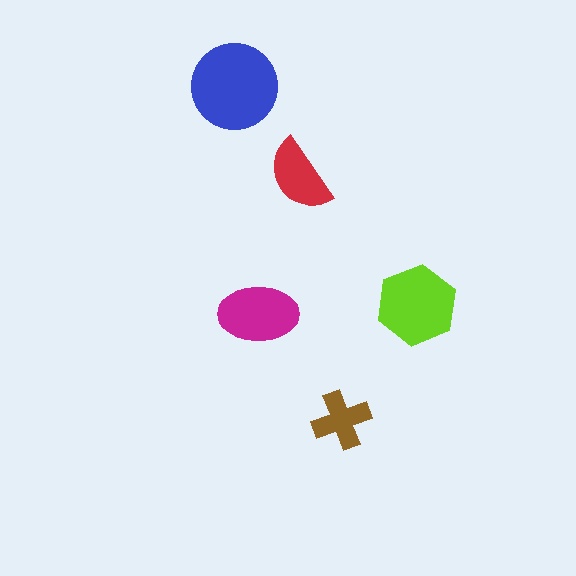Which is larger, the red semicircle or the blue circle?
The blue circle.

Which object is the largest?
The blue circle.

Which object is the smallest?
The brown cross.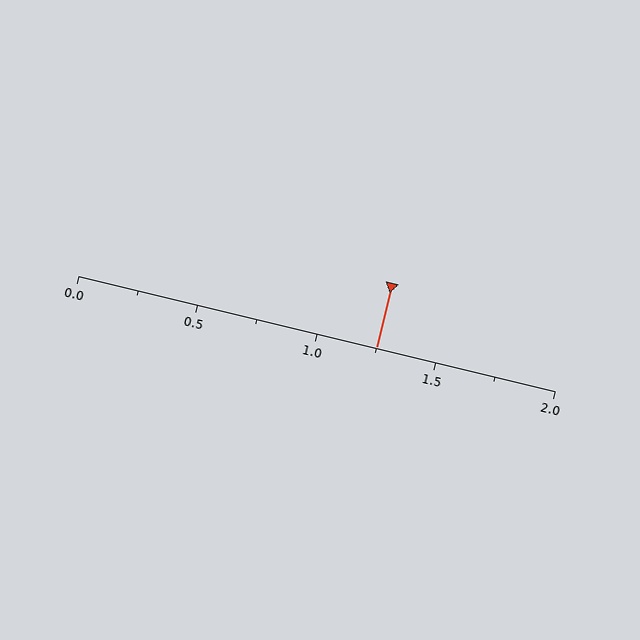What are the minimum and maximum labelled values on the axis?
The axis runs from 0.0 to 2.0.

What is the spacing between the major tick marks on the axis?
The major ticks are spaced 0.5 apart.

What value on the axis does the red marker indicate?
The marker indicates approximately 1.25.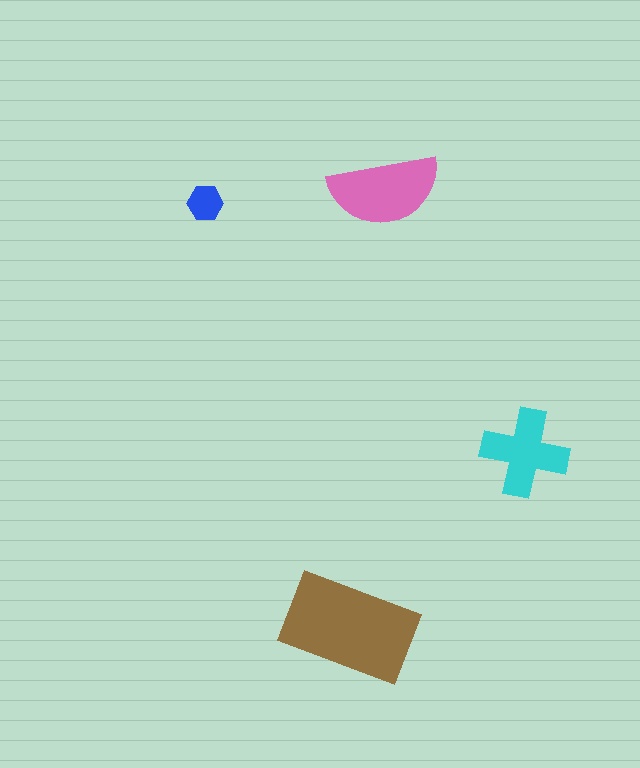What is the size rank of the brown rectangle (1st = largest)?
1st.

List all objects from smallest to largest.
The blue hexagon, the cyan cross, the pink semicircle, the brown rectangle.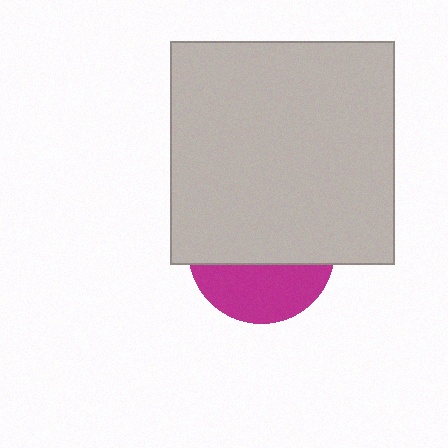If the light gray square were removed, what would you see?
You would see the complete magenta circle.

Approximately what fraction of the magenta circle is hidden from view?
Roughly 63% of the magenta circle is hidden behind the light gray square.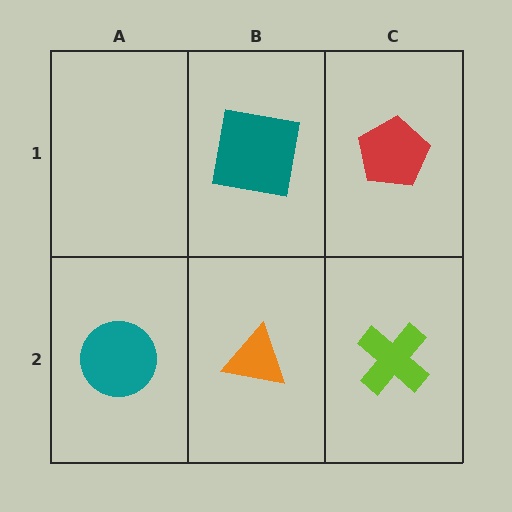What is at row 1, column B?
A teal square.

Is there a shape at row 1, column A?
No, that cell is empty.